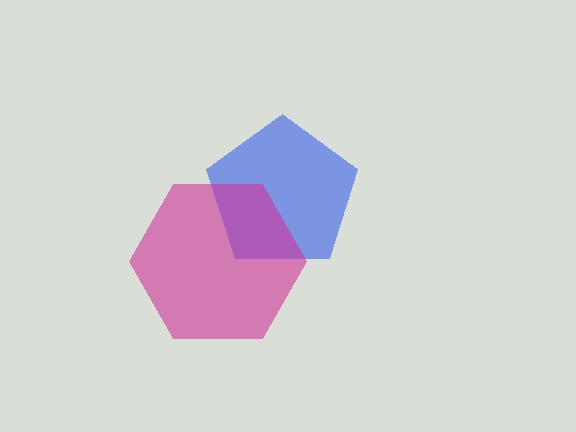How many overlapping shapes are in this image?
There are 2 overlapping shapes in the image.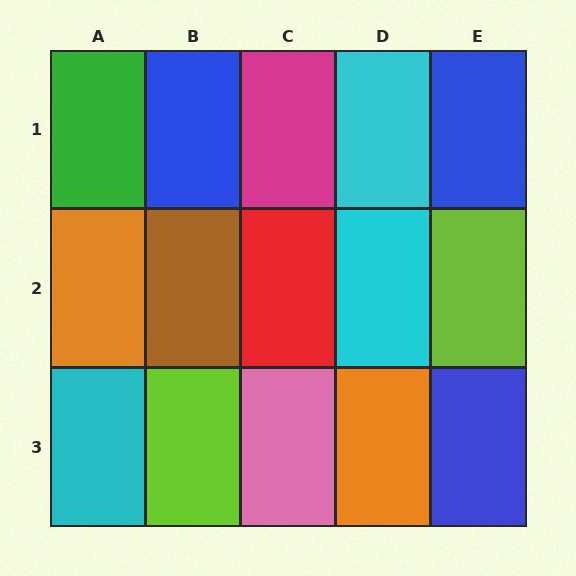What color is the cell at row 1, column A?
Green.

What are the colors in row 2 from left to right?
Orange, brown, red, cyan, lime.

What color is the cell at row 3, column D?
Orange.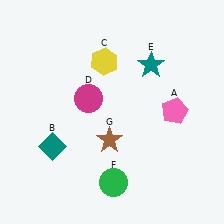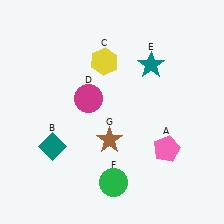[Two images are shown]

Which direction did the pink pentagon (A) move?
The pink pentagon (A) moved down.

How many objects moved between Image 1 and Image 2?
1 object moved between the two images.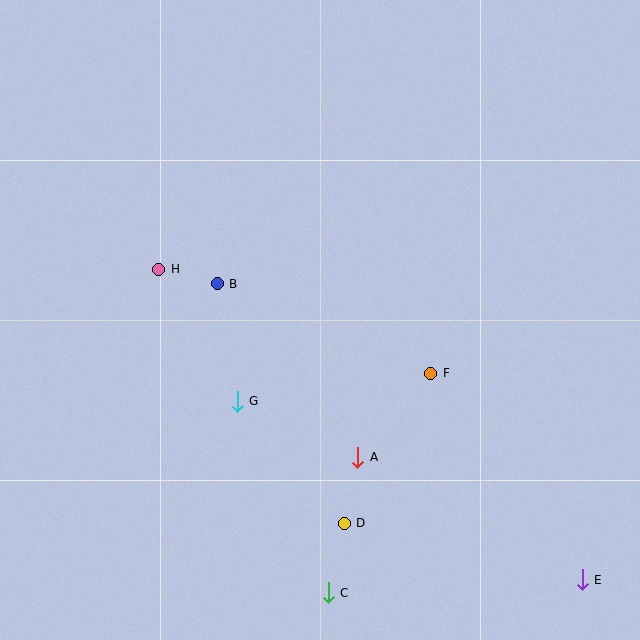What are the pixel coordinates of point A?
Point A is at (358, 457).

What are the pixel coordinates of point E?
Point E is at (582, 580).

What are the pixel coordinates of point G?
Point G is at (237, 401).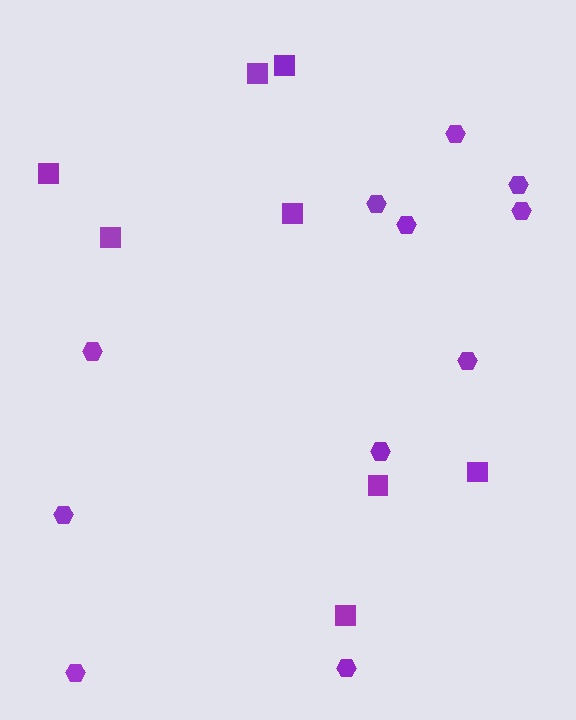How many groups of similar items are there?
There are 2 groups: one group of squares (8) and one group of hexagons (11).